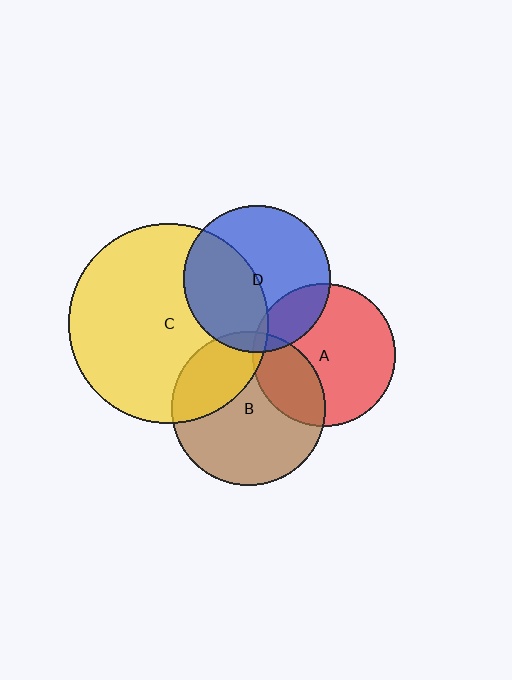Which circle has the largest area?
Circle C (yellow).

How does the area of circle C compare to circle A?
Approximately 2.0 times.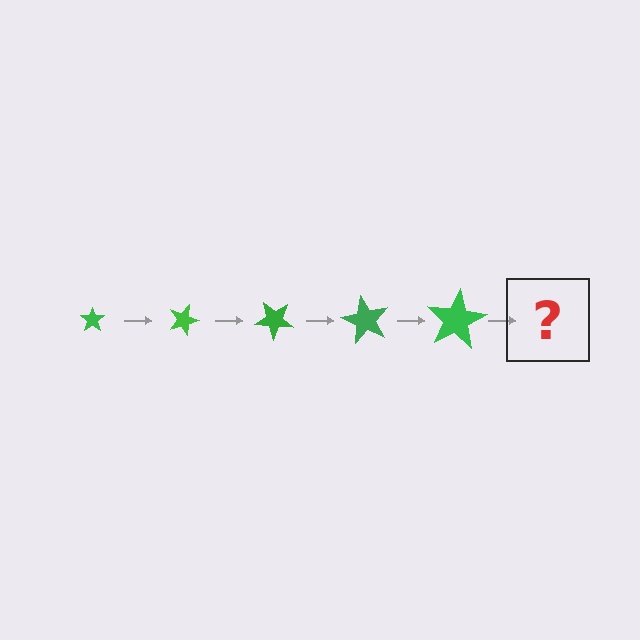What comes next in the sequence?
The next element should be a star, larger than the previous one and rotated 100 degrees from the start.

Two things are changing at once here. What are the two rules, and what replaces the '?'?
The two rules are that the star grows larger each step and it rotates 20 degrees each step. The '?' should be a star, larger than the previous one and rotated 100 degrees from the start.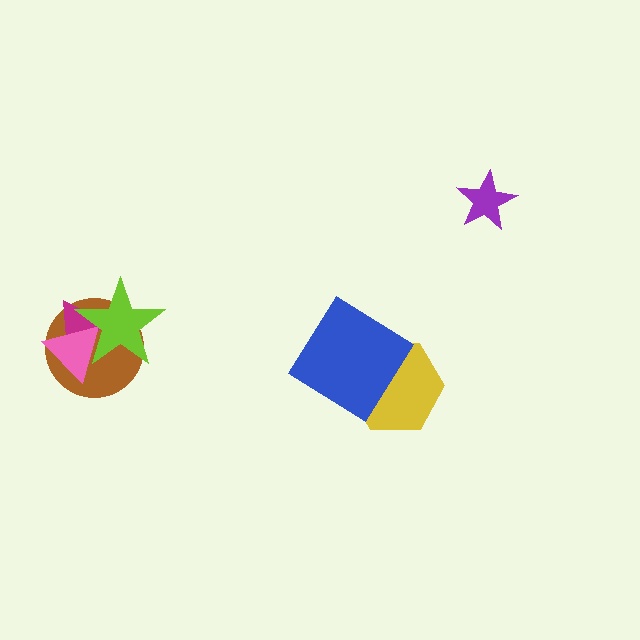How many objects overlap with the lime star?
3 objects overlap with the lime star.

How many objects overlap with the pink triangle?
3 objects overlap with the pink triangle.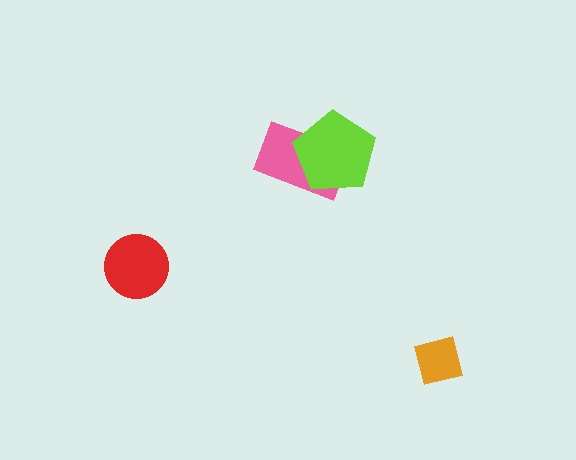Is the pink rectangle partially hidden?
Yes, it is partially covered by another shape.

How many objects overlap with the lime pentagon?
1 object overlaps with the lime pentagon.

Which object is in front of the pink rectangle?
The lime pentagon is in front of the pink rectangle.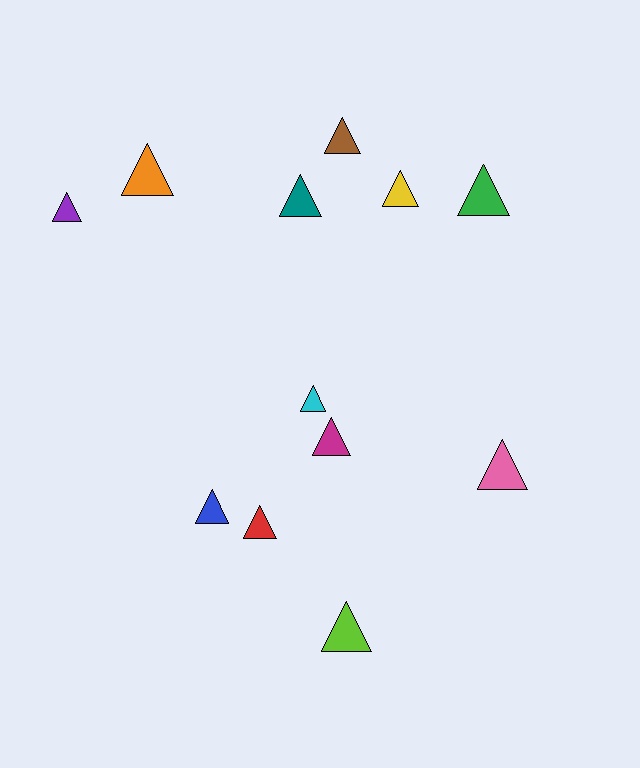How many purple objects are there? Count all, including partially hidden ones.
There is 1 purple object.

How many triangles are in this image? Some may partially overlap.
There are 12 triangles.